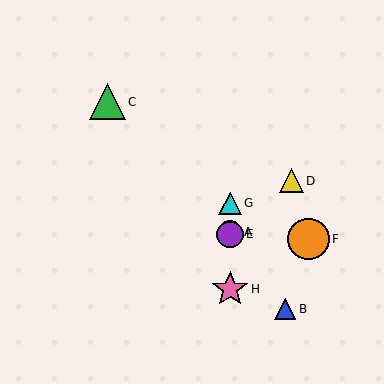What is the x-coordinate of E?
Object E is at x≈230.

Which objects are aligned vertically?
Objects A, E, G, H are aligned vertically.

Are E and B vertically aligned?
No, E is at x≈230 and B is at x≈285.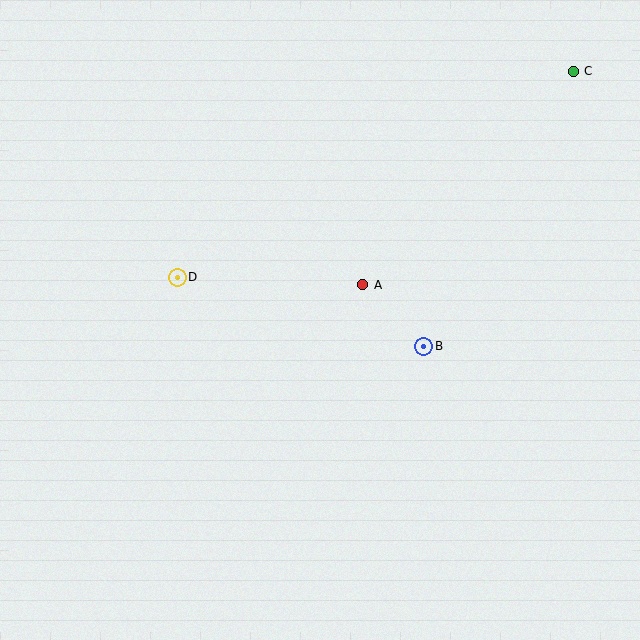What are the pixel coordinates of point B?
Point B is at (424, 346).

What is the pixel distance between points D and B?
The distance between D and B is 256 pixels.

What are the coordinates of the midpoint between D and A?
The midpoint between D and A is at (270, 281).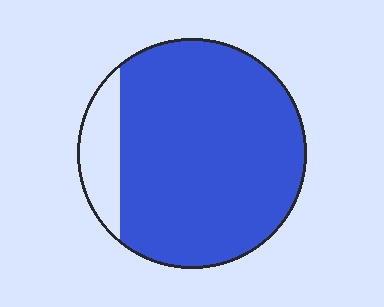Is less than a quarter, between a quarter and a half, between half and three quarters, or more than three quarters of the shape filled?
More than three quarters.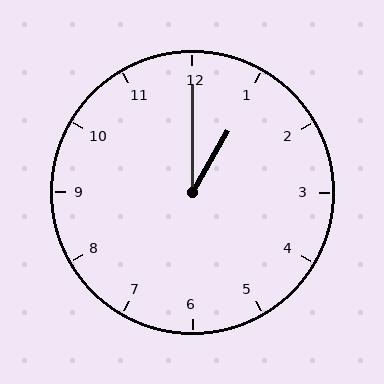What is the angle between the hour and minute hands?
Approximately 30 degrees.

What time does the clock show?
1:00.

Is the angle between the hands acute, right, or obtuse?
It is acute.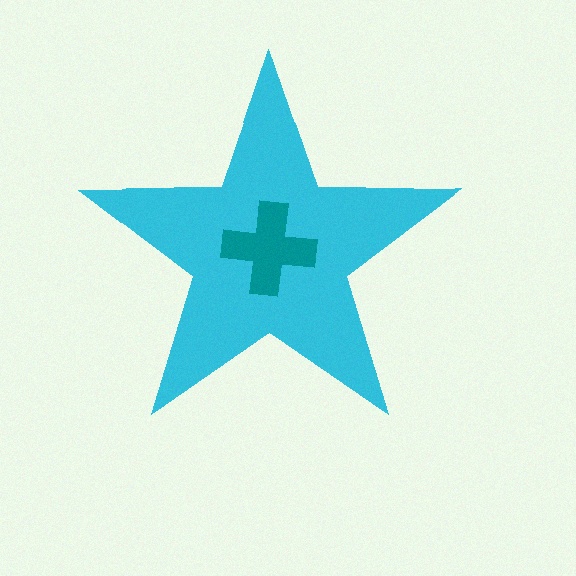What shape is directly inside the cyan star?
The teal cross.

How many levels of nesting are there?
2.